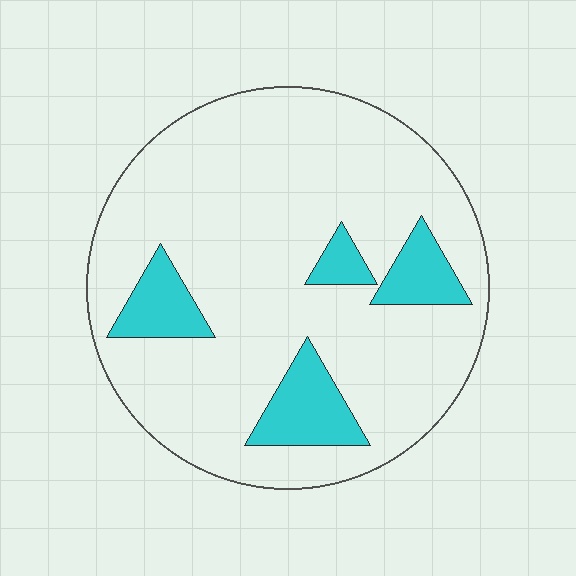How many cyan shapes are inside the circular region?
4.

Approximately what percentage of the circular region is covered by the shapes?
Approximately 15%.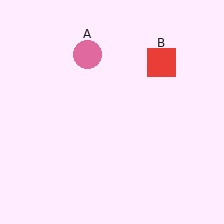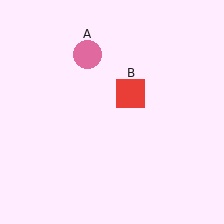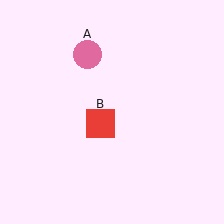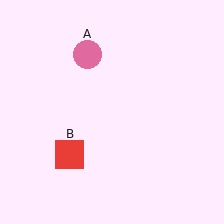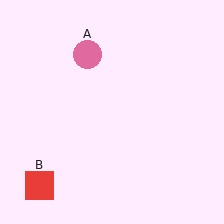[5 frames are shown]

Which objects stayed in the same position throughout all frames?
Pink circle (object A) remained stationary.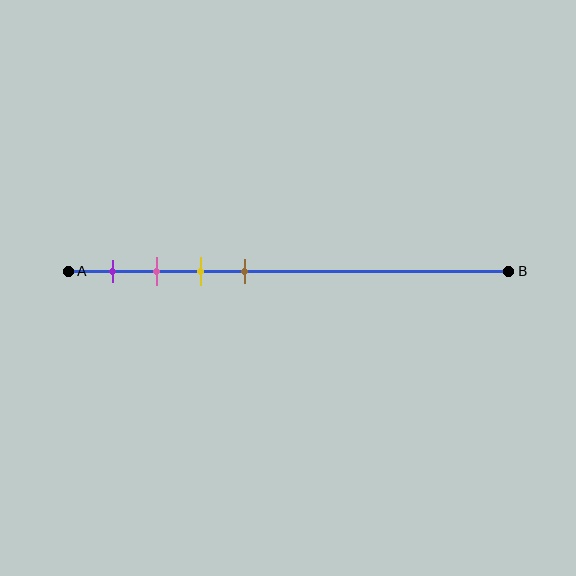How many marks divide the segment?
There are 4 marks dividing the segment.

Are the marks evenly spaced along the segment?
Yes, the marks are approximately evenly spaced.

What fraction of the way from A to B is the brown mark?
The brown mark is approximately 40% (0.4) of the way from A to B.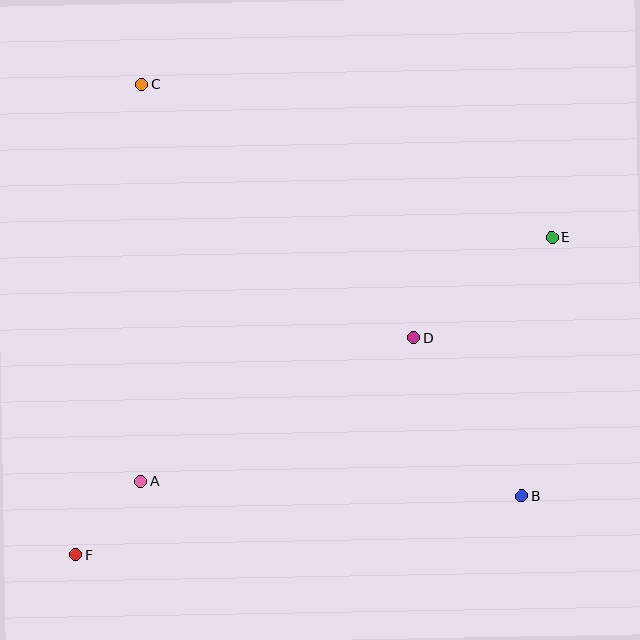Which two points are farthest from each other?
Points E and F are farthest from each other.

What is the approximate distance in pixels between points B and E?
The distance between B and E is approximately 261 pixels.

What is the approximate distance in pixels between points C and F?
The distance between C and F is approximately 475 pixels.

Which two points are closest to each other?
Points A and F are closest to each other.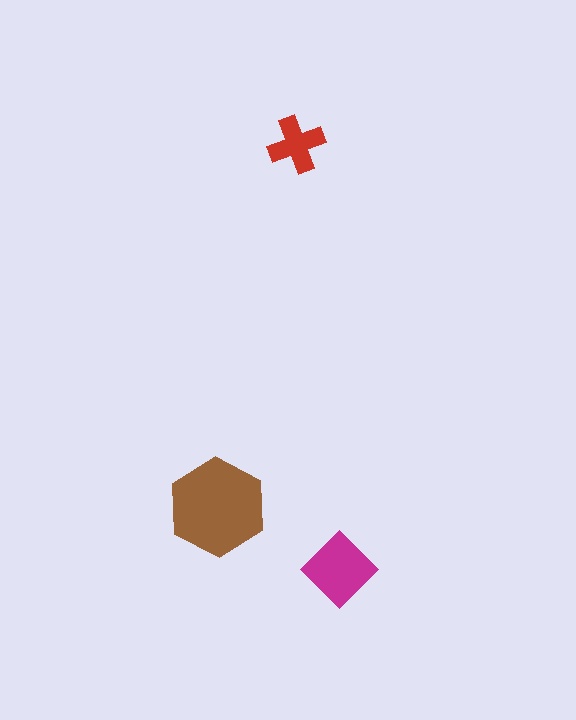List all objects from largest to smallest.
The brown hexagon, the magenta diamond, the red cross.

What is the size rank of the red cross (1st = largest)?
3rd.